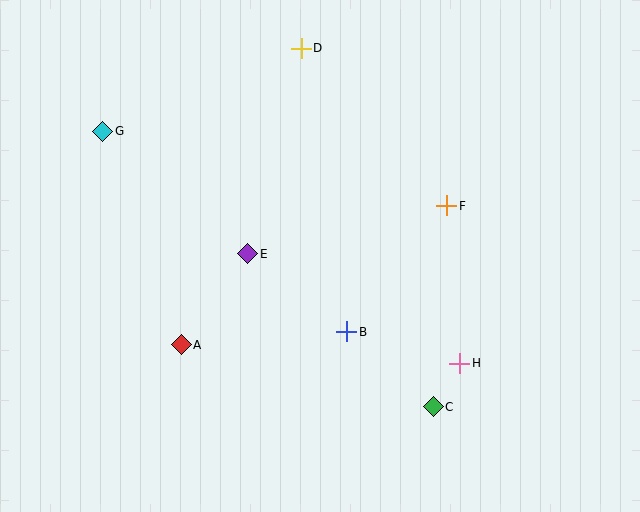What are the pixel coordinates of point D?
Point D is at (301, 48).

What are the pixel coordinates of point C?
Point C is at (433, 407).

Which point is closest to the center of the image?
Point E at (248, 254) is closest to the center.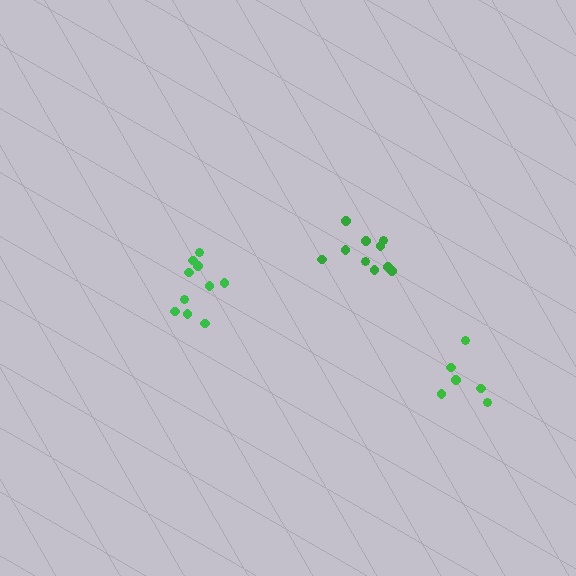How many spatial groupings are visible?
There are 3 spatial groupings.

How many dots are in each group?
Group 1: 6 dots, Group 2: 10 dots, Group 3: 10 dots (26 total).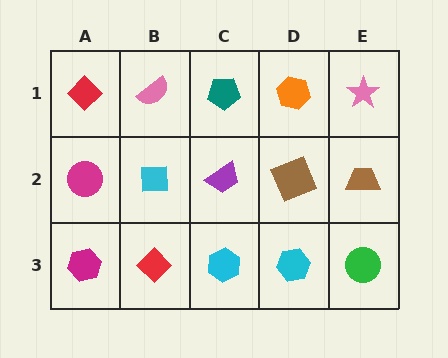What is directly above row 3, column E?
A brown trapezoid.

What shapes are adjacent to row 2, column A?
A red diamond (row 1, column A), a magenta hexagon (row 3, column A), a cyan square (row 2, column B).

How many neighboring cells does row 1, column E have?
2.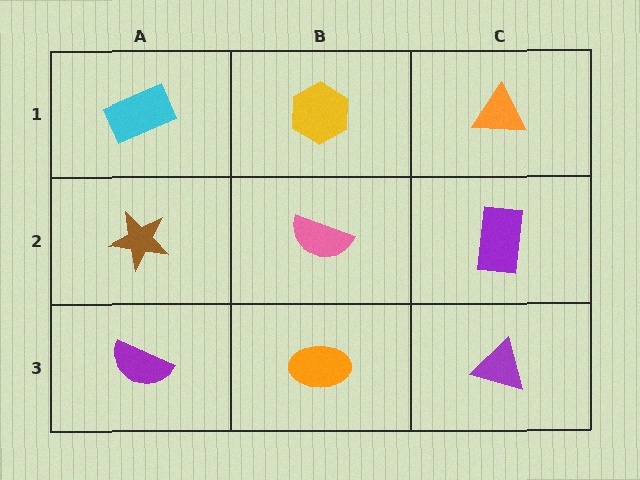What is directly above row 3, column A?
A brown star.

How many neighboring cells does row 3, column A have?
2.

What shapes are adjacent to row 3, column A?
A brown star (row 2, column A), an orange ellipse (row 3, column B).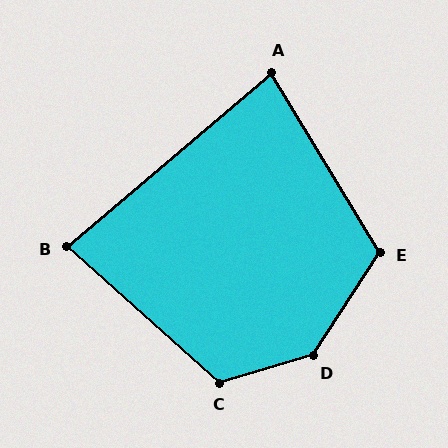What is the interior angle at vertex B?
Approximately 82 degrees (acute).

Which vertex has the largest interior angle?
D, at approximately 139 degrees.